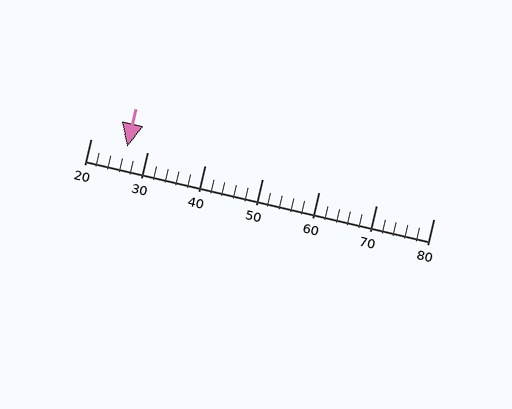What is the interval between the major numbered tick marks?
The major tick marks are spaced 10 units apart.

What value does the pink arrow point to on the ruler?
The pink arrow points to approximately 26.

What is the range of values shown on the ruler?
The ruler shows values from 20 to 80.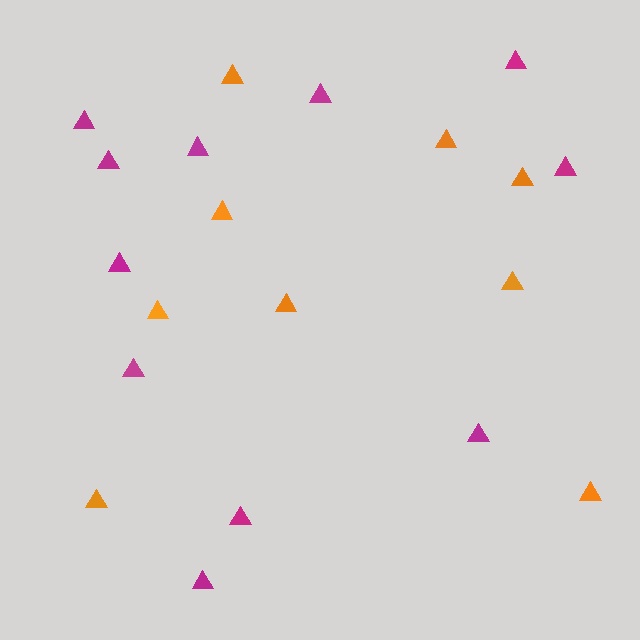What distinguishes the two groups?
There are 2 groups: one group of magenta triangles (11) and one group of orange triangles (9).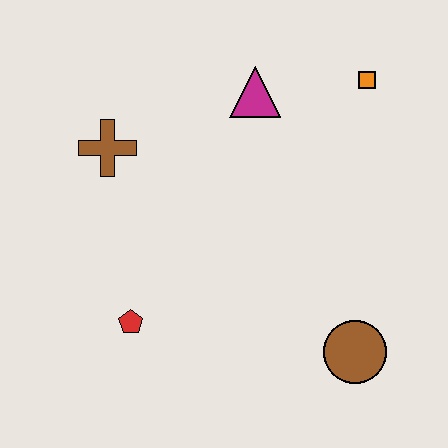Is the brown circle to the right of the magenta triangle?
Yes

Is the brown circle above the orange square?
No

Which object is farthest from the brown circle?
The brown cross is farthest from the brown circle.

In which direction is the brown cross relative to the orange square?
The brown cross is to the left of the orange square.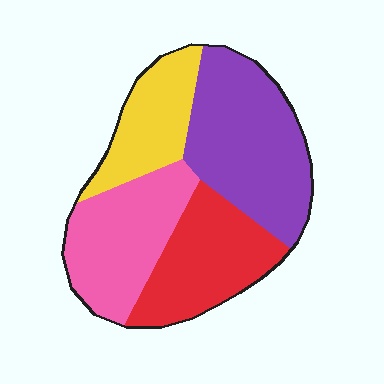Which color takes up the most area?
Purple, at roughly 35%.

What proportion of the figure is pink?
Pink covers roughly 25% of the figure.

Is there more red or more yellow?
Red.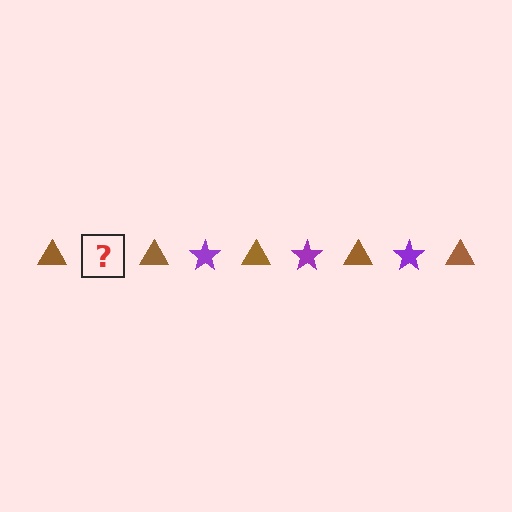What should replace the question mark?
The question mark should be replaced with a purple star.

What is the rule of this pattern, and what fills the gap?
The rule is that the pattern alternates between brown triangle and purple star. The gap should be filled with a purple star.